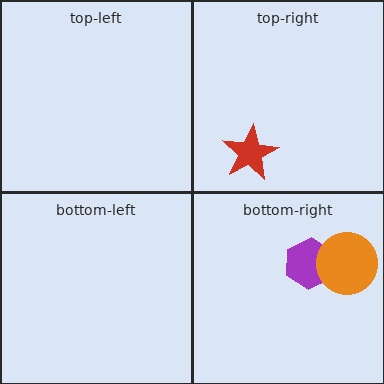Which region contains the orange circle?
The bottom-right region.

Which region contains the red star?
The top-right region.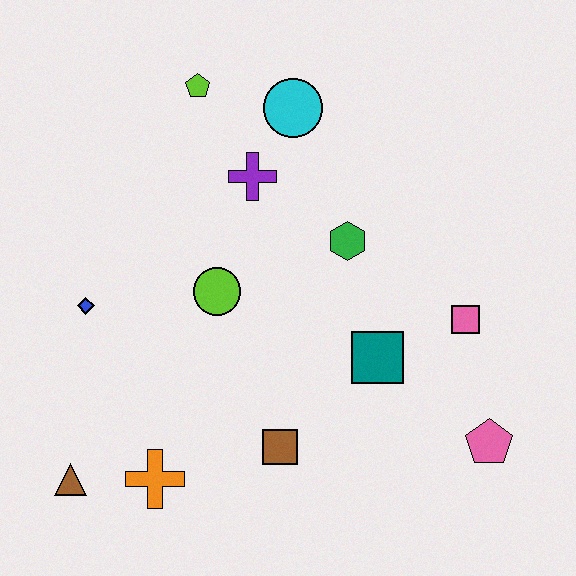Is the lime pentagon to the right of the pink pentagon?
No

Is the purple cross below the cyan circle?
Yes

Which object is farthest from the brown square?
The lime pentagon is farthest from the brown square.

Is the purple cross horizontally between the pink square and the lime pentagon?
Yes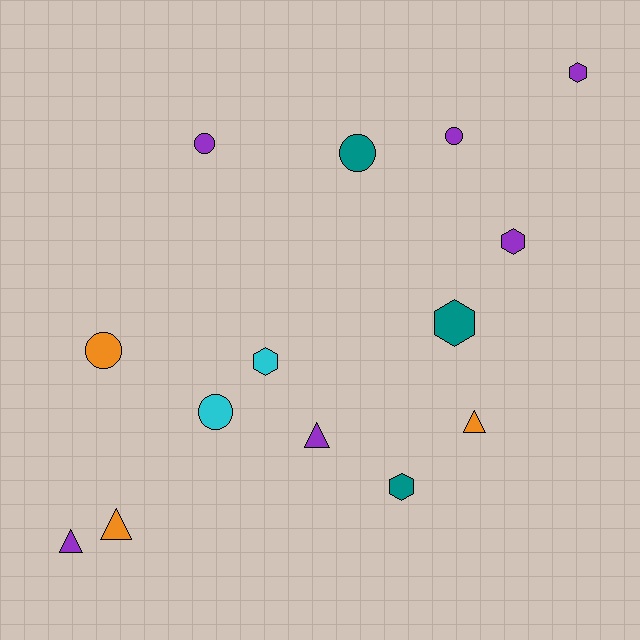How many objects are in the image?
There are 14 objects.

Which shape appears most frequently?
Hexagon, with 5 objects.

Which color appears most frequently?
Purple, with 6 objects.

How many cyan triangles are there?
There are no cyan triangles.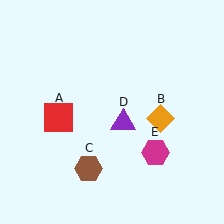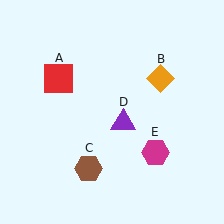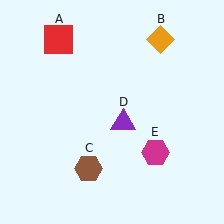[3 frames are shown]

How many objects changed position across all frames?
2 objects changed position: red square (object A), orange diamond (object B).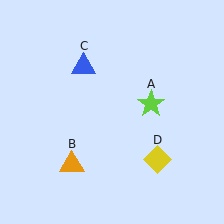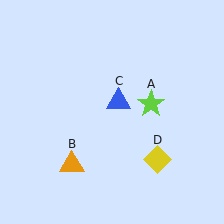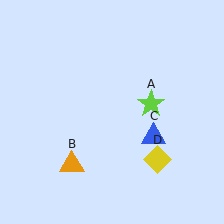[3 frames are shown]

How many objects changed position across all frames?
1 object changed position: blue triangle (object C).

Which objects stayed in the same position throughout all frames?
Lime star (object A) and orange triangle (object B) and yellow diamond (object D) remained stationary.